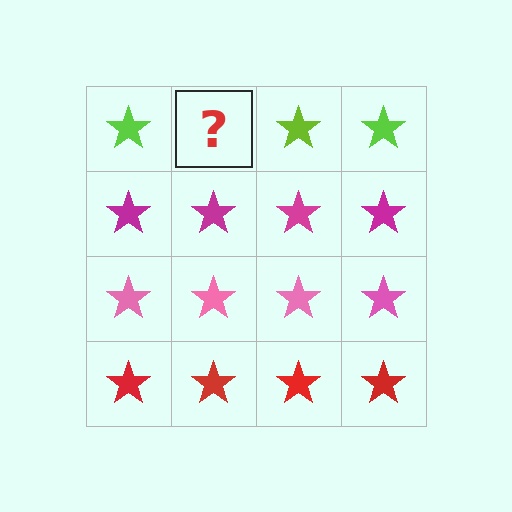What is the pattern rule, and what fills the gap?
The rule is that each row has a consistent color. The gap should be filled with a lime star.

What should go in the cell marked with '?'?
The missing cell should contain a lime star.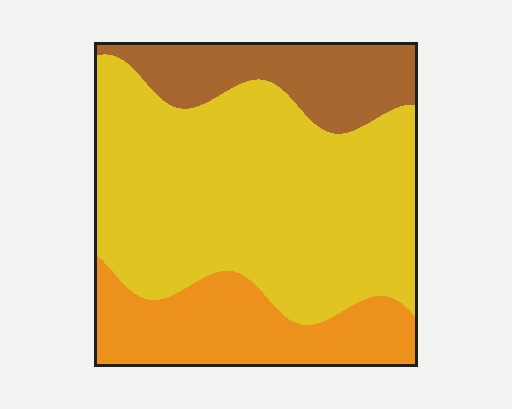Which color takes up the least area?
Brown, at roughly 15%.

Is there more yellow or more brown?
Yellow.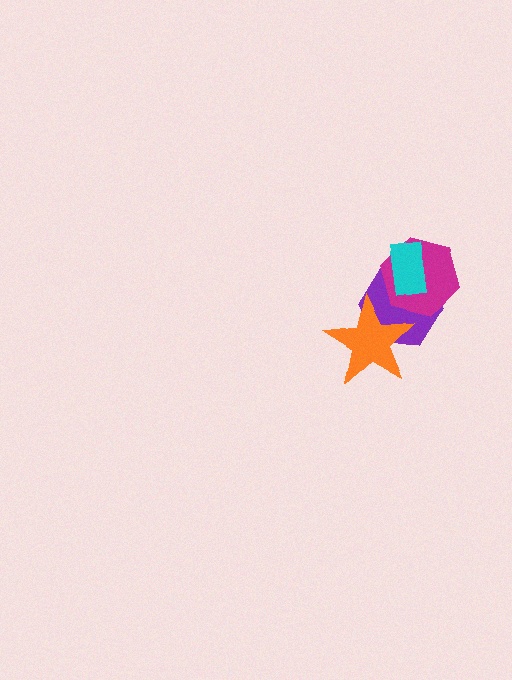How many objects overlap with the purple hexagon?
3 objects overlap with the purple hexagon.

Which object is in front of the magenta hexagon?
The cyan rectangle is in front of the magenta hexagon.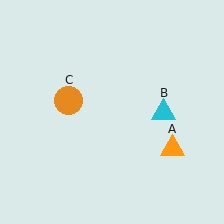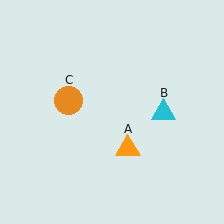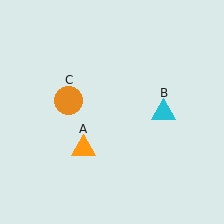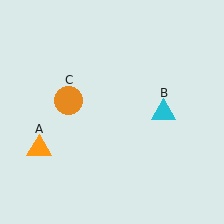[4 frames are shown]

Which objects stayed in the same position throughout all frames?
Cyan triangle (object B) and orange circle (object C) remained stationary.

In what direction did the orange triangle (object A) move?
The orange triangle (object A) moved left.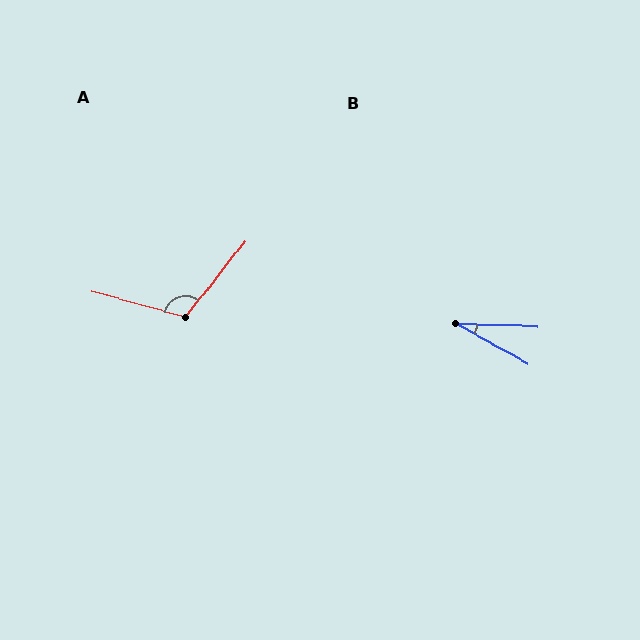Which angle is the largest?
A, at approximately 113 degrees.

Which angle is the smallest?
B, at approximately 26 degrees.